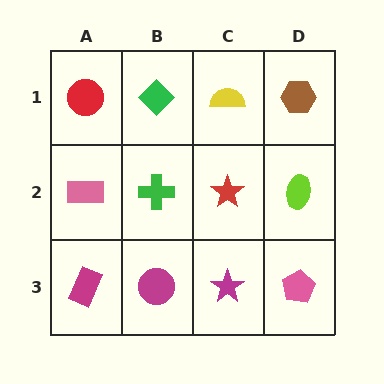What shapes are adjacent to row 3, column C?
A red star (row 2, column C), a magenta circle (row 3, column B), a pink pentagon (row 3, column D).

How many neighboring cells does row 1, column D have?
2.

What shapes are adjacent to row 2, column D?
A brown hexagon (row 1, column D), a pink pentagon (row 3, column D), a red star (row 2, column C).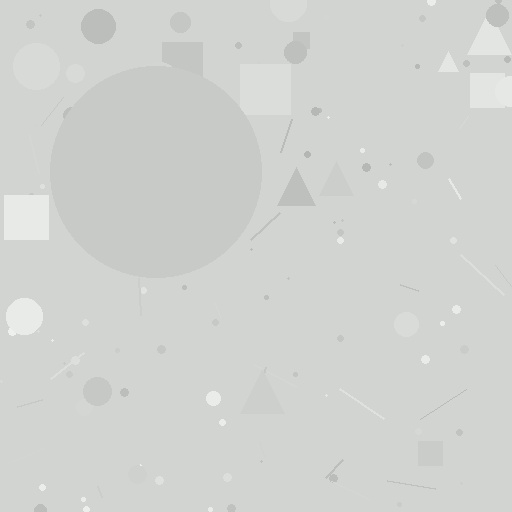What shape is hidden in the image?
A circle is hidden in the image.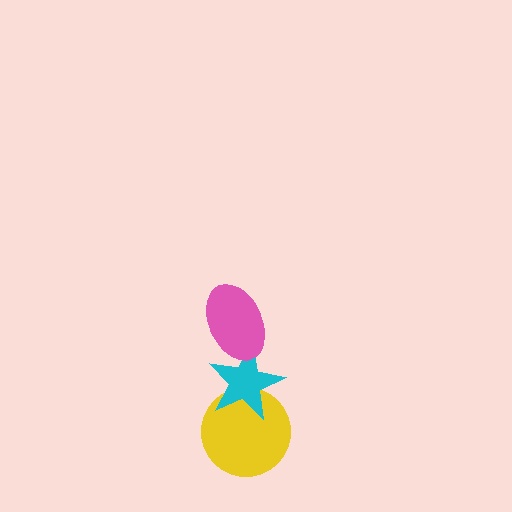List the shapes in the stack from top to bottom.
From top to bottom: the pink ellipse, the cyan star, the yellow circle.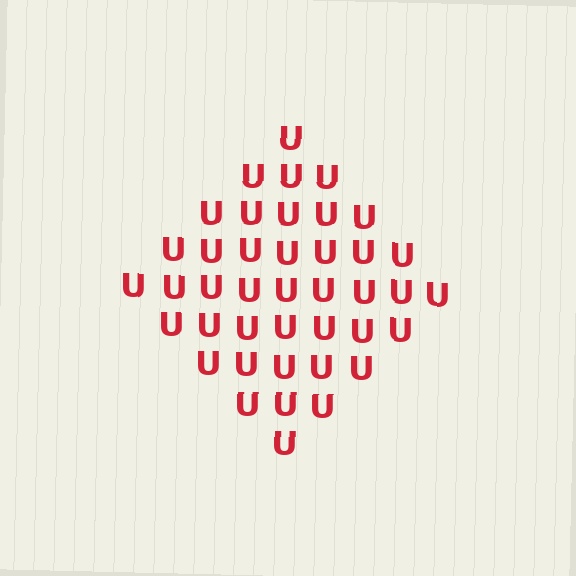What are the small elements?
The small elements are letter U's.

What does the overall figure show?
The overall figure shows a diamond.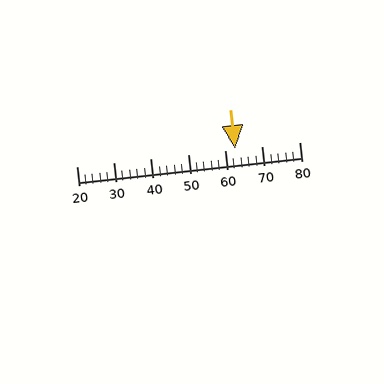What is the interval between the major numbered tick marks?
The major tick marks are spaced 10 units apart.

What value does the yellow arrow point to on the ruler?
The yellow arrow points to approximately 63.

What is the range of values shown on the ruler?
The ruler shows values from 20 to 80.